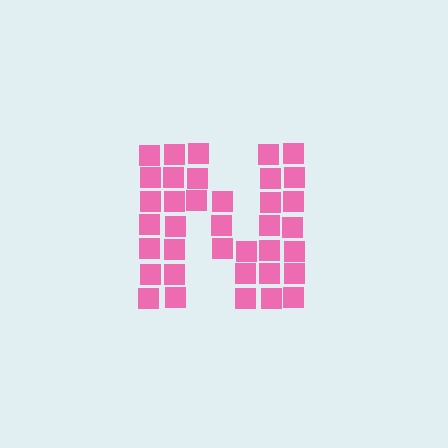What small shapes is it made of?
It is made of small squares.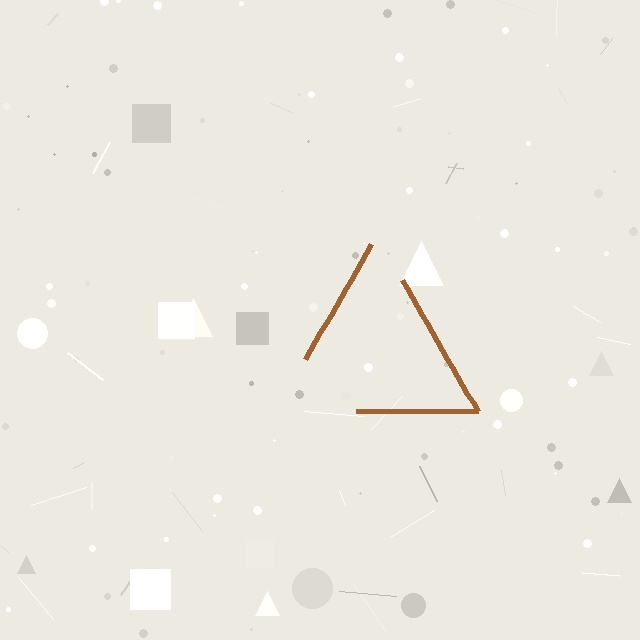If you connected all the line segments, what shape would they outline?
They would outline a triangle.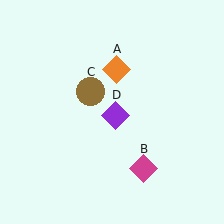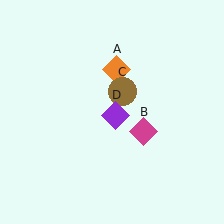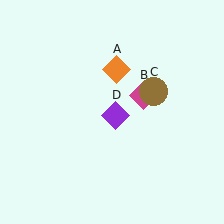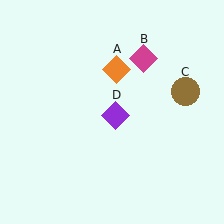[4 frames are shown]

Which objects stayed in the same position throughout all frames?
Orange diamond (object A) and purple diamond (object D) remained stationary.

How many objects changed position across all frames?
2 objects changed position: magenta diamond (object B), brown circle (object C).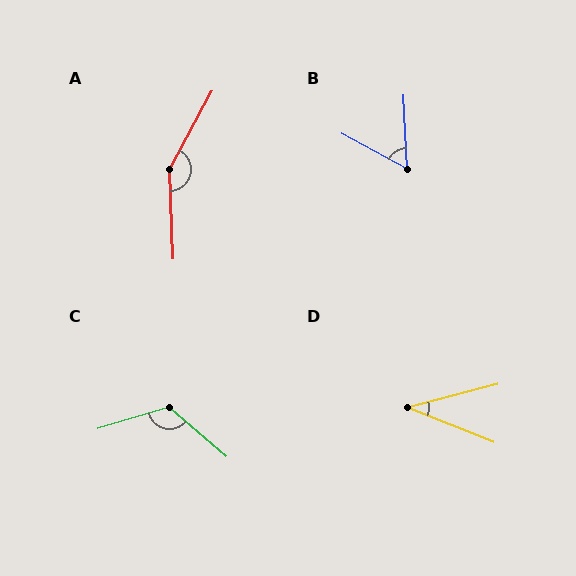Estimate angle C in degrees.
Approximately 123 degrees.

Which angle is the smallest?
D, at approximately 36 degrees.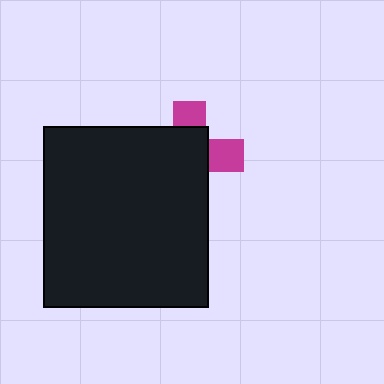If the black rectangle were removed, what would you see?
You would see the complete magenta cross.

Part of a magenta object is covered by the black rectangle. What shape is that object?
It is a cross.